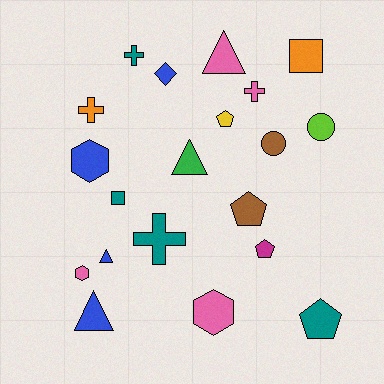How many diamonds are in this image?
There is 1 diamond.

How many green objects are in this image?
There is 1 green object.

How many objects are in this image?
There are 20 objects.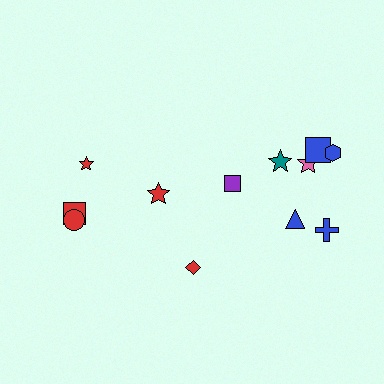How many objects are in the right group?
There are 7 objects.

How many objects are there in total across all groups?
There are 12 objects.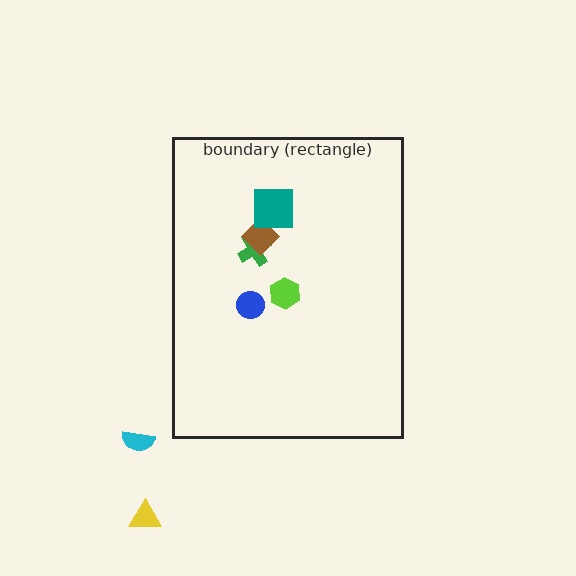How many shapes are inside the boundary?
5 inside, 2 outside.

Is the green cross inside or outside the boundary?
Inside.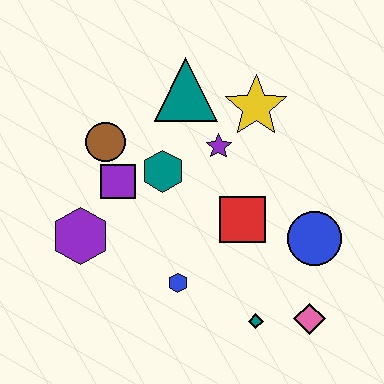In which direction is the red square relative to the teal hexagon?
The red square is to the right of the teal hexagon.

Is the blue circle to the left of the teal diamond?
No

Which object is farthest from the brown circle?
The pink diamond is farthest from the brown circle.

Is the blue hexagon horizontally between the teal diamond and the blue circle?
No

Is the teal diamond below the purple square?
Yes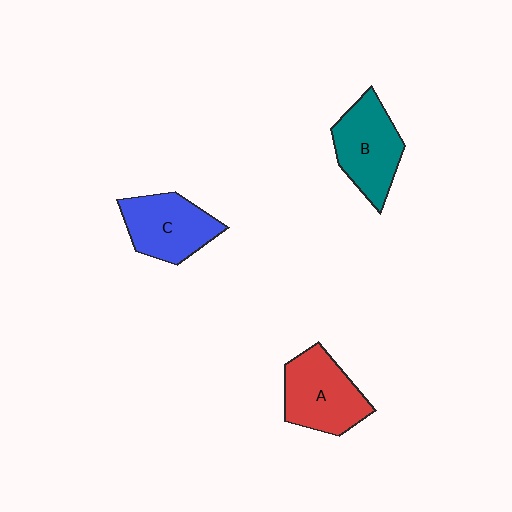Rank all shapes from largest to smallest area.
From largest to smallest: A (red), B (teal), C (blue).